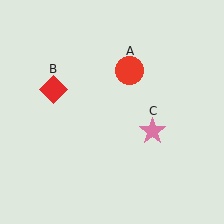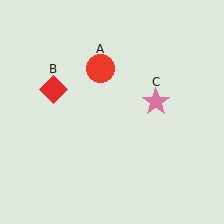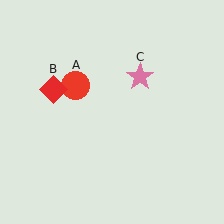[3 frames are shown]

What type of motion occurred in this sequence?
The red circle (object A), pink star (object C) rotated counterclockwise around the center of the scene.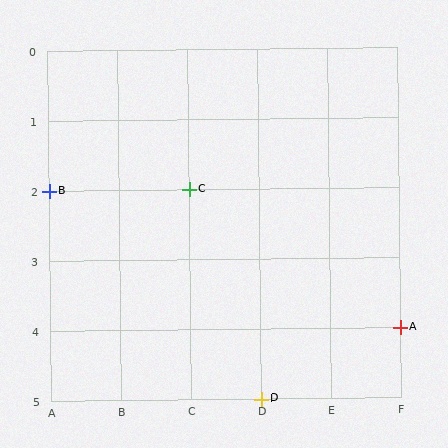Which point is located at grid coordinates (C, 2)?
Point C is at (C, 2).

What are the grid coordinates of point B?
Point B is at grid coordinates (A, 2).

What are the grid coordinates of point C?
Point C is at grid coordinates (C, 2).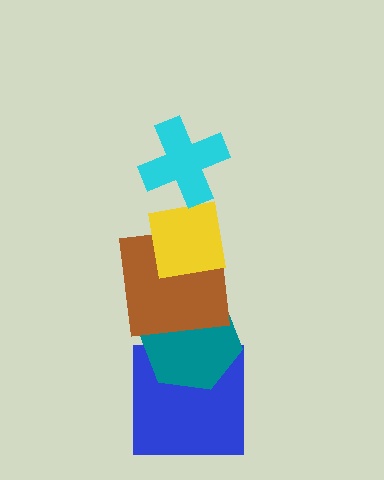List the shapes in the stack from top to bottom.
From top to bottom: the cyan cross, the yellow square, the brown square, the teal hexagon, the blue square.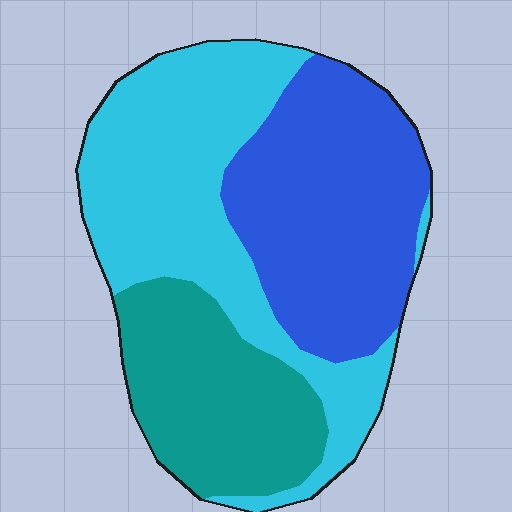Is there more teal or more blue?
Blue.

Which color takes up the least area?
Teal, at roughly 25%.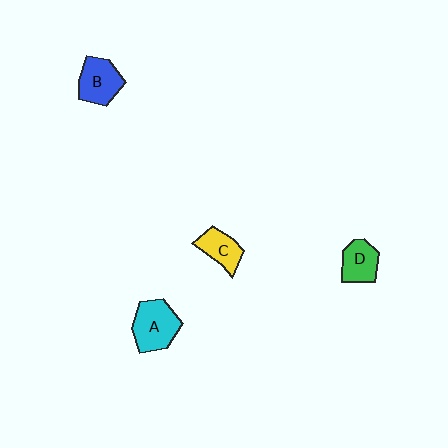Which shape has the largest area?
Shape A (cyan).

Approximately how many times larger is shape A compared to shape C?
Approximately 1.5 times.